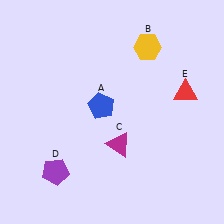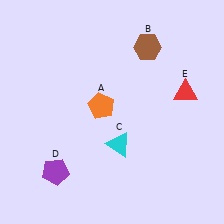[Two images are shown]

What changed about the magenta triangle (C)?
In Image 1, C is magenta. In Image 2, it changed to cyan.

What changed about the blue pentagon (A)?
In Image 1, A is blue. In Image 2, it changed to orange.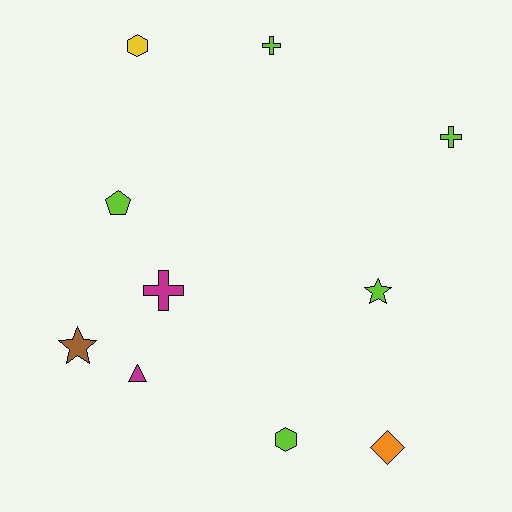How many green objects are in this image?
There are no green objects.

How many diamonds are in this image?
There is 1 diamond.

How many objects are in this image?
There are 10 objects.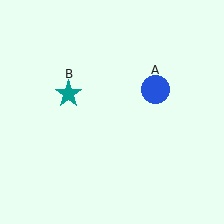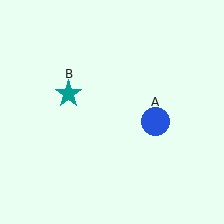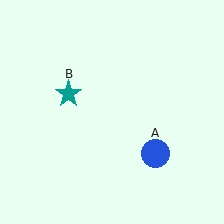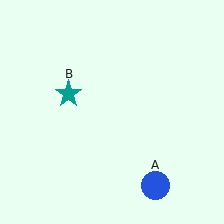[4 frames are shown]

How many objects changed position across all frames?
1 object changed position: blue circle (object A).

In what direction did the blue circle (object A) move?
The blue circle (object A) moved down.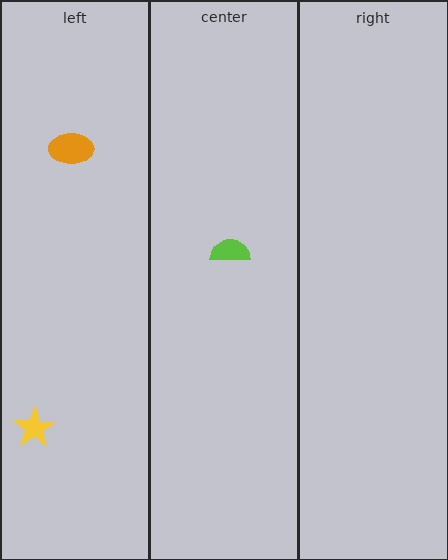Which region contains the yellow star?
The left region.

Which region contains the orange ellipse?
The left region.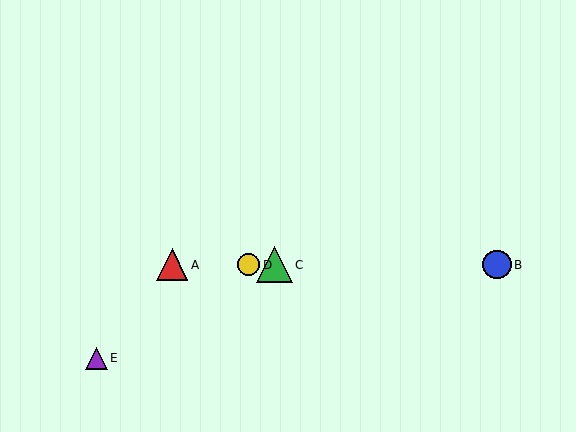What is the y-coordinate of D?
Object D is at y≈265.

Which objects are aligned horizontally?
Objects A, B, C, D are aligned horizontally.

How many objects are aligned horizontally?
4 objects (A, B, C, D) are aligned horizontally.